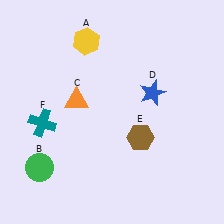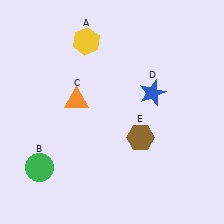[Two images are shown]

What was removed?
The teal cross (F) was removed in Image 2.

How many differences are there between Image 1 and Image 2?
There is 1 difference between the two images.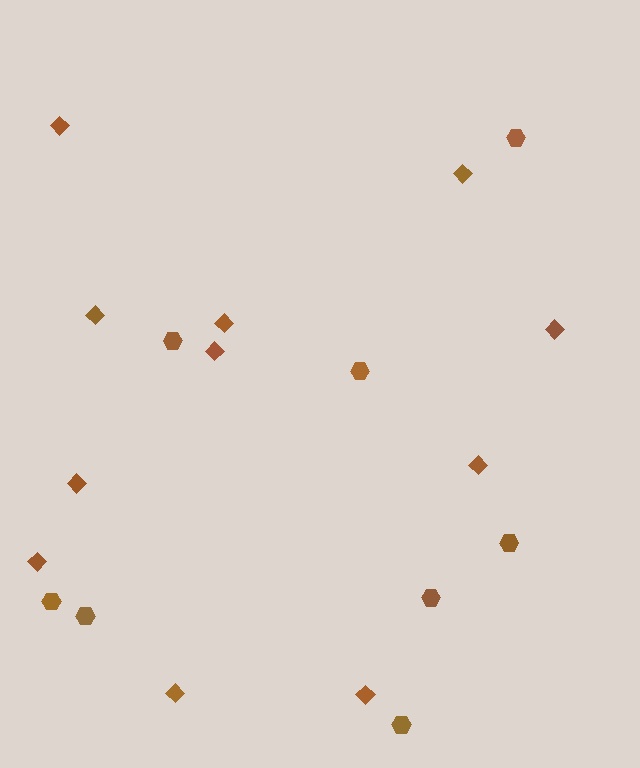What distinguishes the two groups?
There are 2 groups: one group of diamonds (11) and one group of hexagons (8).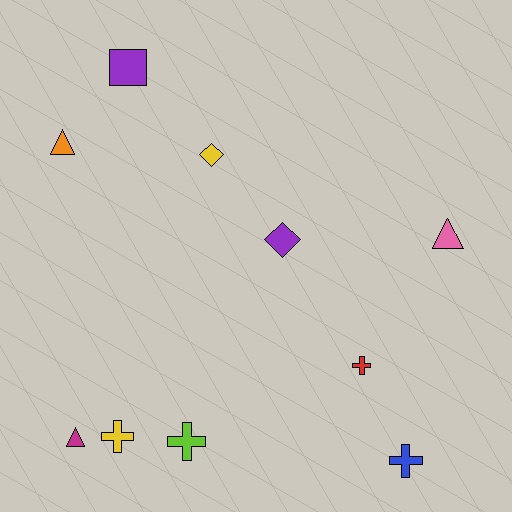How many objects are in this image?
There are 10 objects.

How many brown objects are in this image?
There are no brown objects.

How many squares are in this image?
There is 1 square.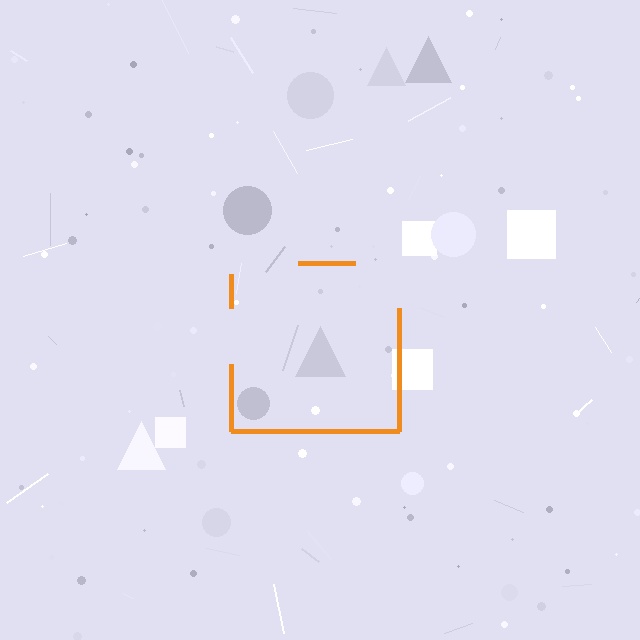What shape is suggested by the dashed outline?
The dashed outline suggests a square.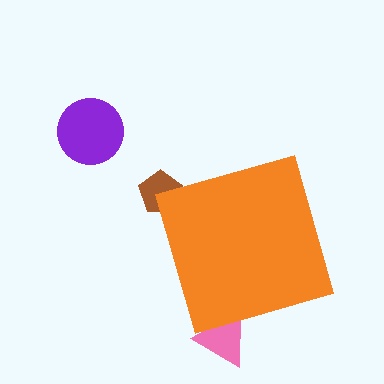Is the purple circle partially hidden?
No, the purple circle is fully visible.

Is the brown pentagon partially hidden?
Yes, the brown pentagon is partially hidden behind the orange diamond.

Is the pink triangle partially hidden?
Yes, the pink triangle is partially hidden behind the orange diamond.